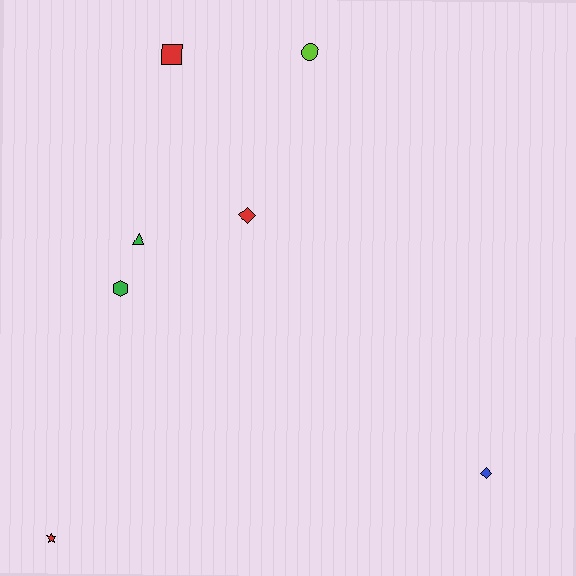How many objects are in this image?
There are 7 objects.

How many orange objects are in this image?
There are no orange objects.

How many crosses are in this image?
There are no crosses.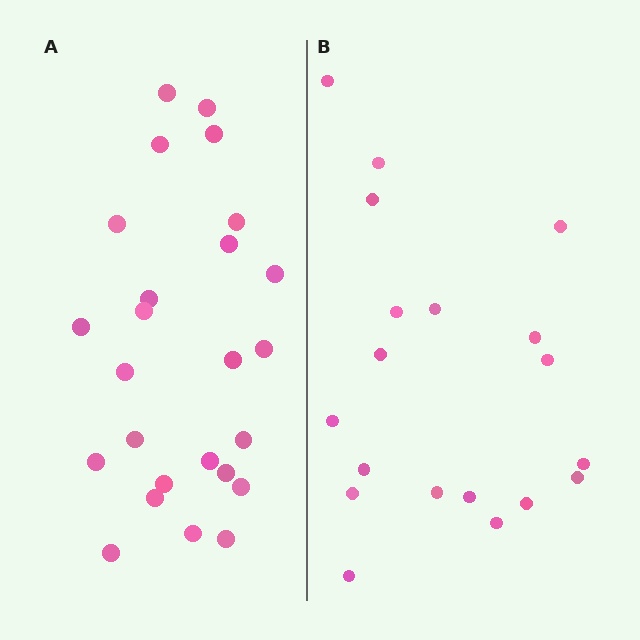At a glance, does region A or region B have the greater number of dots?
Region A (the left region) has more dots.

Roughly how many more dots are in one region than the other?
Region A has about 6 more dots than region B.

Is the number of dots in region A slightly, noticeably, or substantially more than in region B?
Region A has noticeably more, but not dramatically so. The ratio is roughly 1.3 to 1.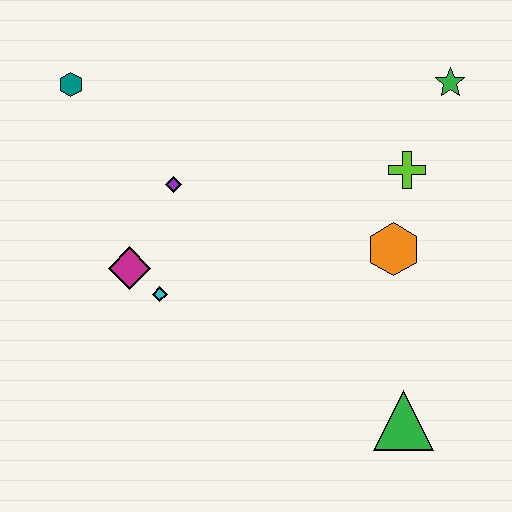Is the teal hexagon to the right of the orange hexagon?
No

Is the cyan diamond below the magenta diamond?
Yes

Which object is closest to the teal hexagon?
The purple diamond is closest to the teal hexagon.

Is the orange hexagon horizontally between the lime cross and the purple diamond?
Yes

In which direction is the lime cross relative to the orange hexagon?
The lime cross is above the orange hexagon.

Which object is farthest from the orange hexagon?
The teal hexagon is farthest from the orange hexagon.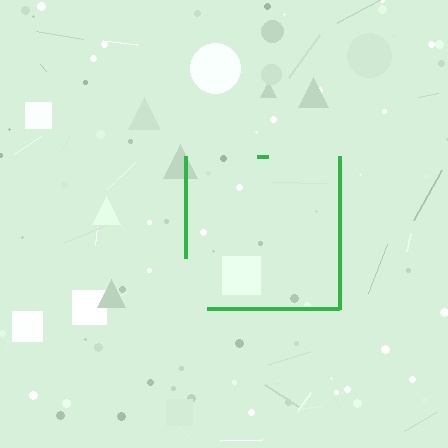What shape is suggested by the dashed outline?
The dashed outline suggests a square.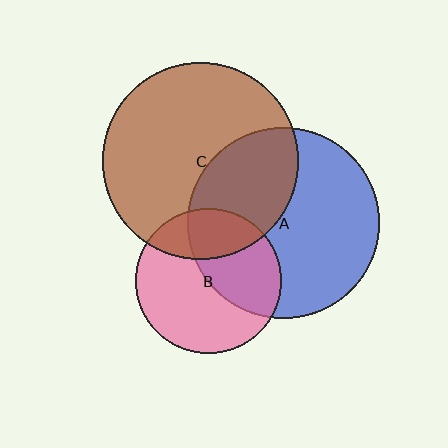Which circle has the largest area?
Circle C (brown).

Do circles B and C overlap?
Yes.